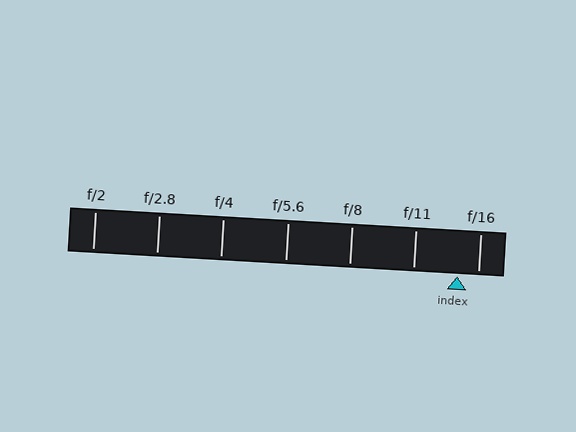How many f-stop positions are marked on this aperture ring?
There are 7 f-stop positions marked.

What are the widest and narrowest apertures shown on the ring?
The widest aperture shown is f/2 and the narrowest is f/16.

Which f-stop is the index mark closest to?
The index mark is closest to f/16.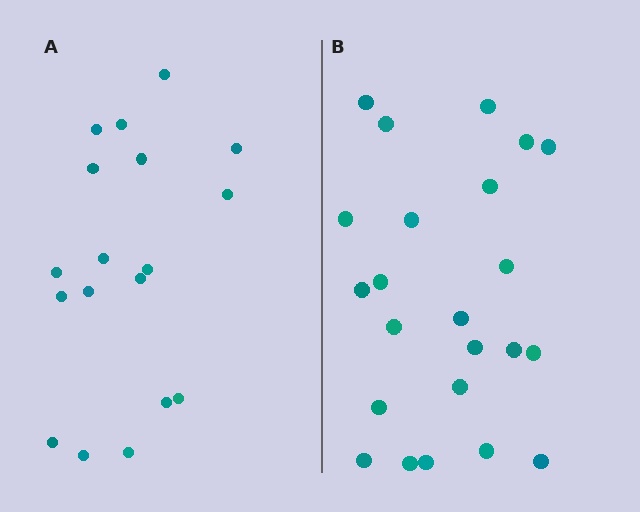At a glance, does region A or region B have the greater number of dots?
Region B (the right region) has more dots.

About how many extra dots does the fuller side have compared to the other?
Region B has about 5 more dots than region A.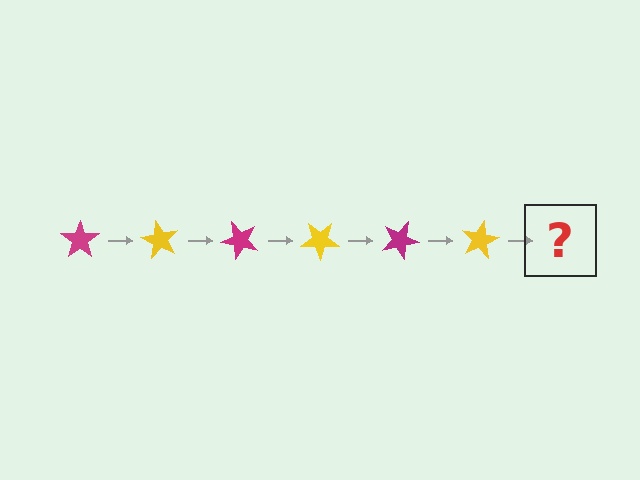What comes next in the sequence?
The next element should be a magenta star, rotated 360 degrees from the start.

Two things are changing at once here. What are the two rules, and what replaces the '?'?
The two rules are that it rotates 60 degrees each step and the color cycles through magenta and yellow. The '?' should be a magenta star, rotated 360 degrees from the start.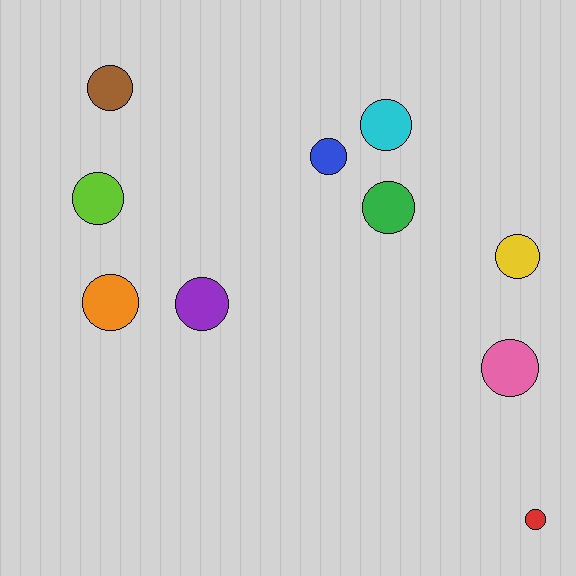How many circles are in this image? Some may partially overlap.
There are 10 circles.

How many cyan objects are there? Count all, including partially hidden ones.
There is 1 cyan object.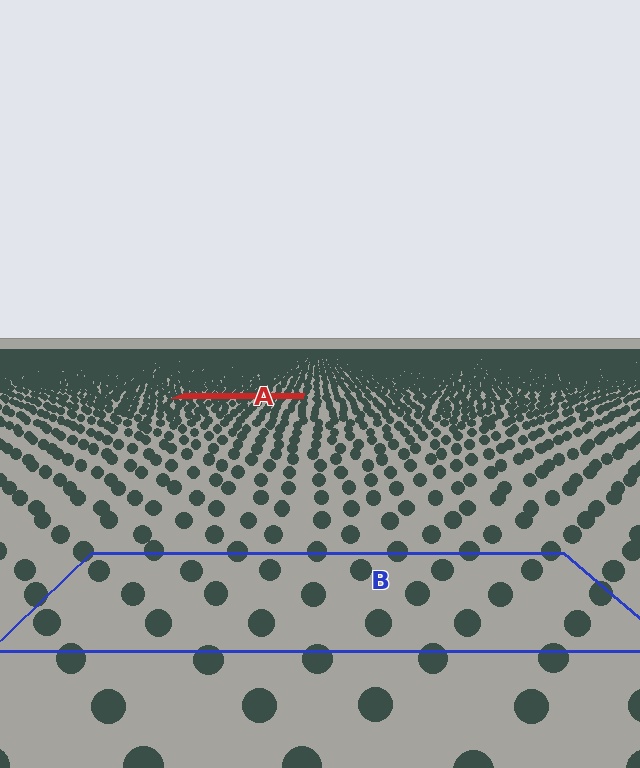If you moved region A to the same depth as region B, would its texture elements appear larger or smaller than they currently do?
They would appear larger. At a closer depth, the same texture elements are projected at a bigger on-screen size.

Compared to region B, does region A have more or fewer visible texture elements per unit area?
Region A has more texture elements per unit area — they are packed more densely because it is farther away.